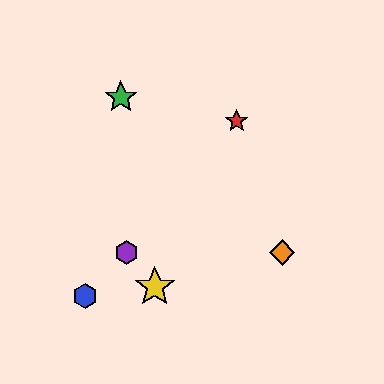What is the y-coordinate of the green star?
The green star is at y≈97.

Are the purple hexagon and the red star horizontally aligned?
No, the purple hexagon is at y≈252 and the red star is at y≈121.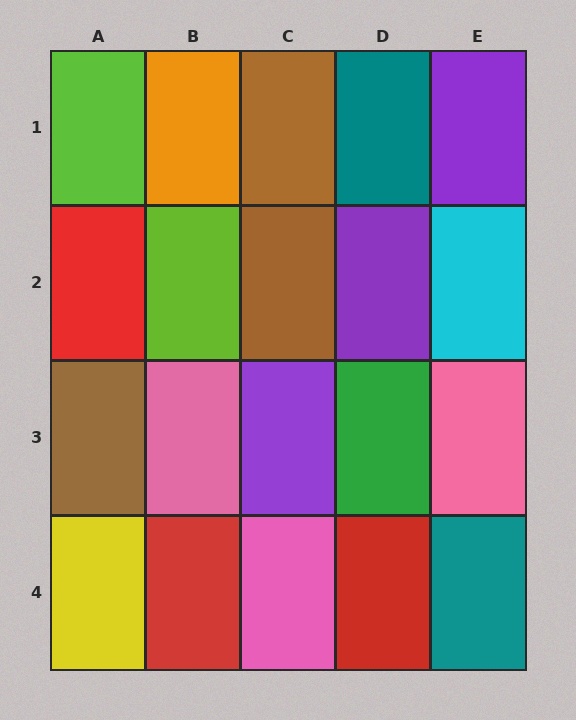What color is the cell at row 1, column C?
Brown.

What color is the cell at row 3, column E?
Pink.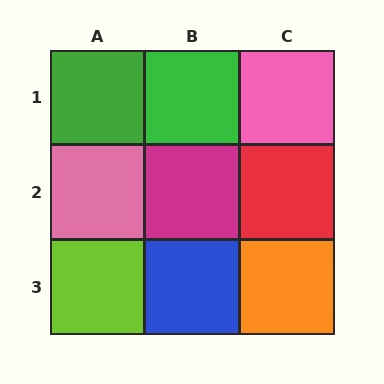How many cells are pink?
2 cells are pink.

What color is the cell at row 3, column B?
Blue.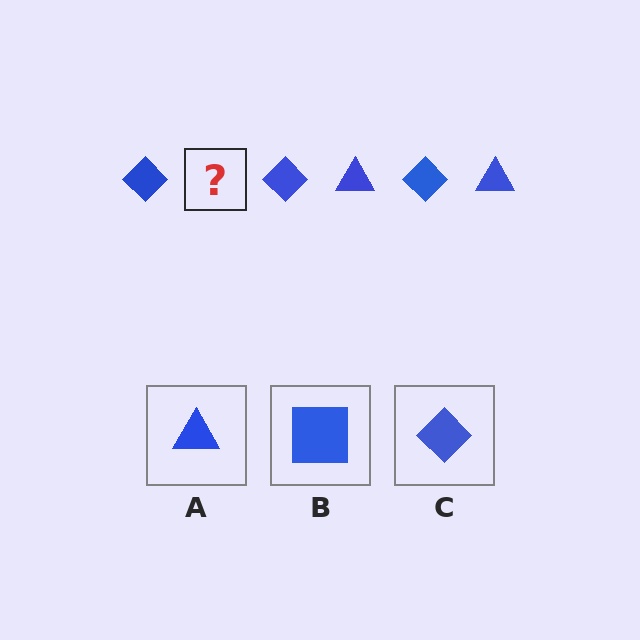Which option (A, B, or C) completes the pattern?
A.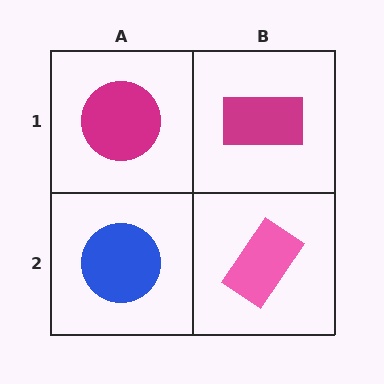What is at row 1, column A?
A magenta circle.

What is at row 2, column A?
A blue circle.